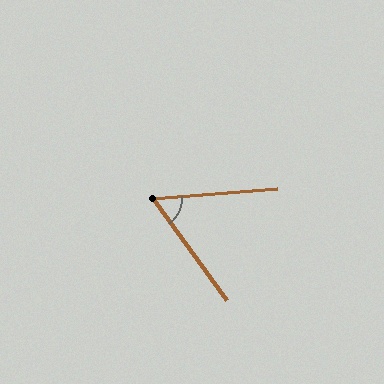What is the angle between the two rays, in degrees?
Approximately 59 degrees.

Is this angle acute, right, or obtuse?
It is acute.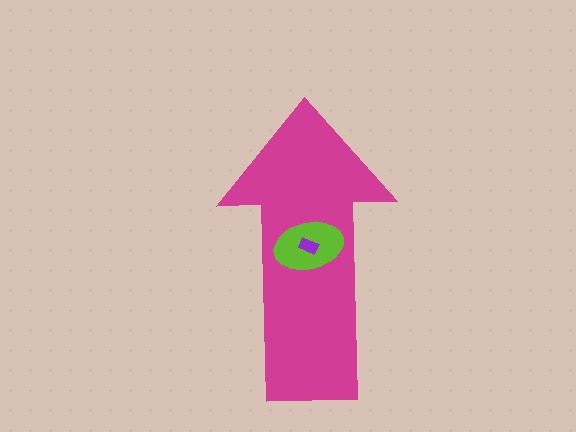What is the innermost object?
The purple rectangle.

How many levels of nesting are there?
3.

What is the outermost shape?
The magenta arrow.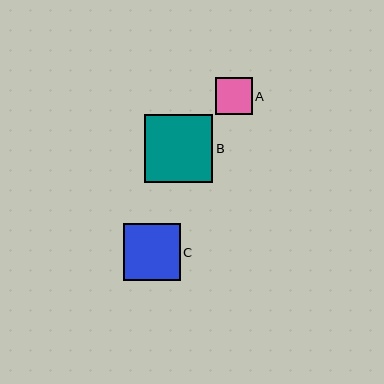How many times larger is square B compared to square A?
Square B is approximately 1.8 times the size of square A.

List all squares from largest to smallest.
From largest to smallest: B, C, A.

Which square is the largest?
Square B is the largest with a size of approximately 68 pixels.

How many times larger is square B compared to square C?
Square B is approximately 1.2 times the size of square C.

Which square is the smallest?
Square A is the smallest with a size of approximately 37 pixels.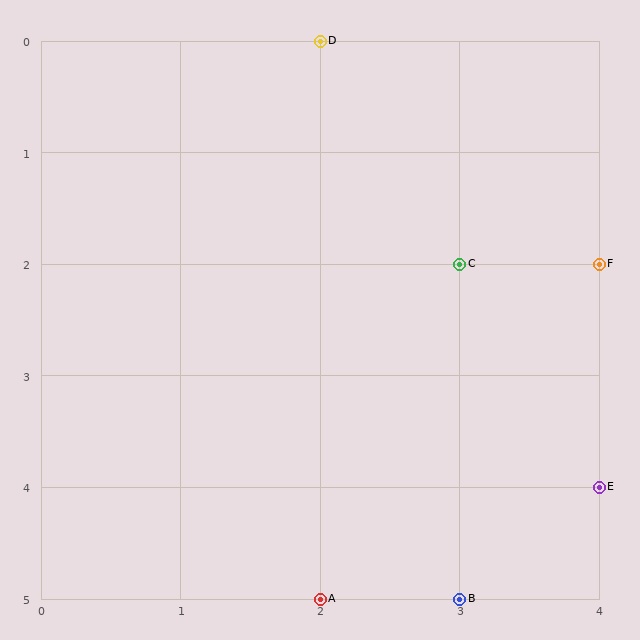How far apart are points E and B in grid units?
Points E and B are 1 column and 1 row apart (about 1.4 grid units diagonally).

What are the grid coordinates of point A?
Point A is at grid coordinates (2, 5).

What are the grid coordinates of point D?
Point D is at grid coordinates (2, 0).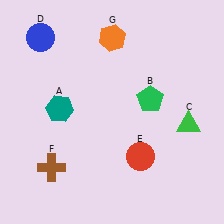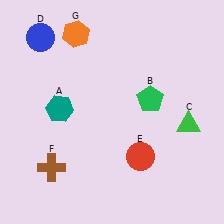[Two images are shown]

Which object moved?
The orange hexagon (G) moved left.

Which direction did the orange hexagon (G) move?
The orange hexagon (G) moved left.